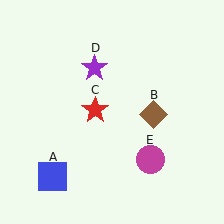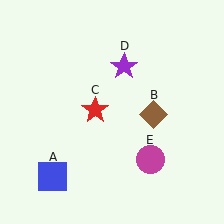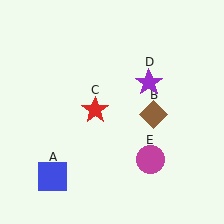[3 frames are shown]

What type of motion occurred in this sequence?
The purple star (object D) rotated clockwise around the center of the scene.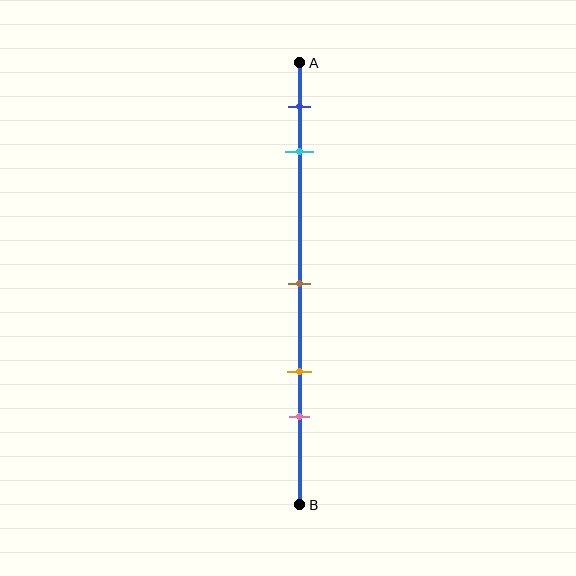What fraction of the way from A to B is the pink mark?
The pink mark is approximately 80% (0.8) of the way from A to B.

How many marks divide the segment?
There are 5 marks dividing the segment.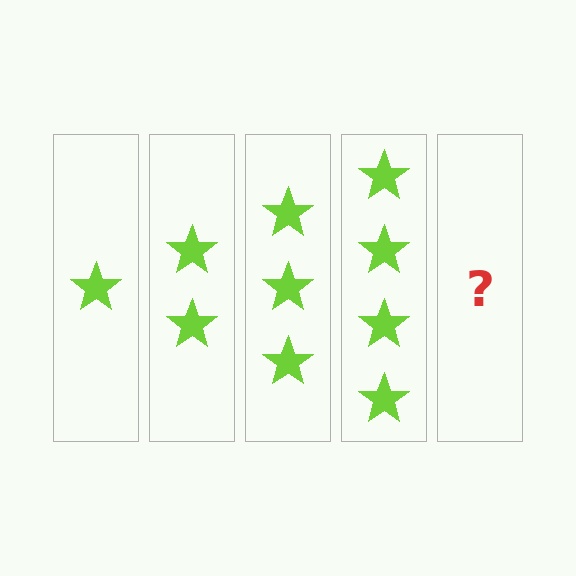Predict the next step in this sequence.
The next step is 5 stars.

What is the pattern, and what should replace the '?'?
The pattern is that each step adds one more star. The '?' should be 5 stars.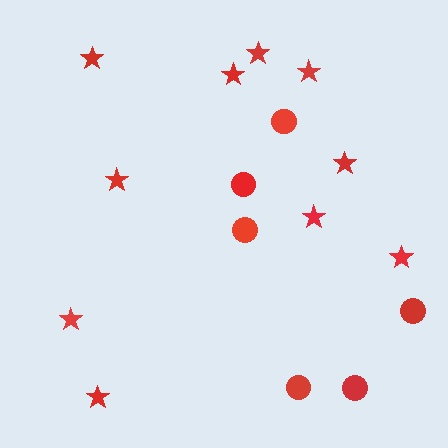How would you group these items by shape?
There are 2 groups: one group of stars (10) and one group of circles (6).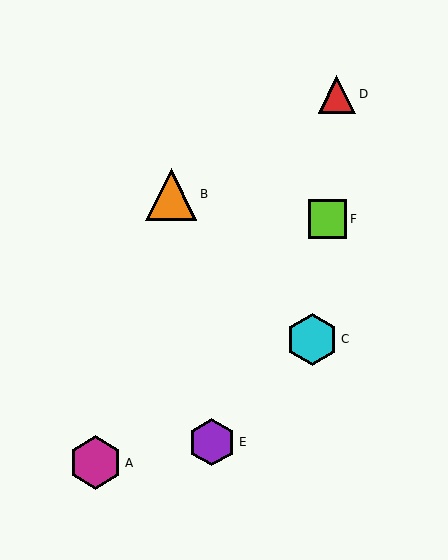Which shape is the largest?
The magenta hexagon (labeled A) is the largest.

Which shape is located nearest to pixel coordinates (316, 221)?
The lime square (labeled F) at (327, 219) is nearest to that location.